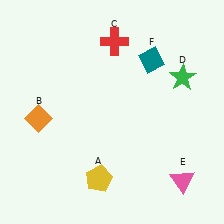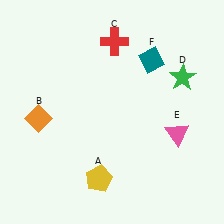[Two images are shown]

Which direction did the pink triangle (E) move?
The pink triangle (E) moved up.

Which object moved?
The pink triangle (E) moved up.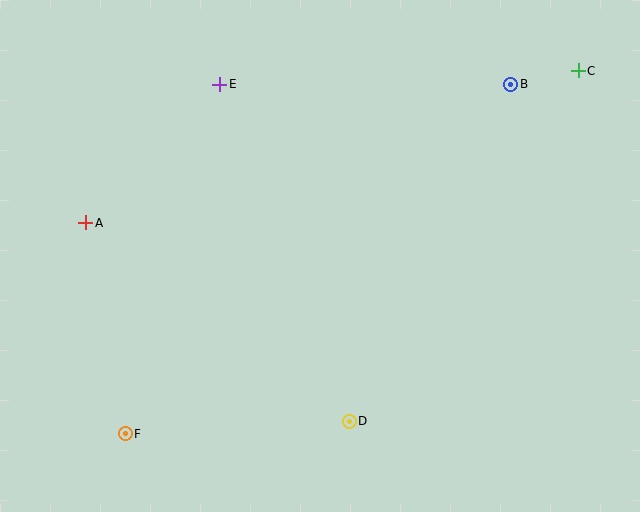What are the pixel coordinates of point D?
Point D is at (349, 421).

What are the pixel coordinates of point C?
Point C is at (578, 71).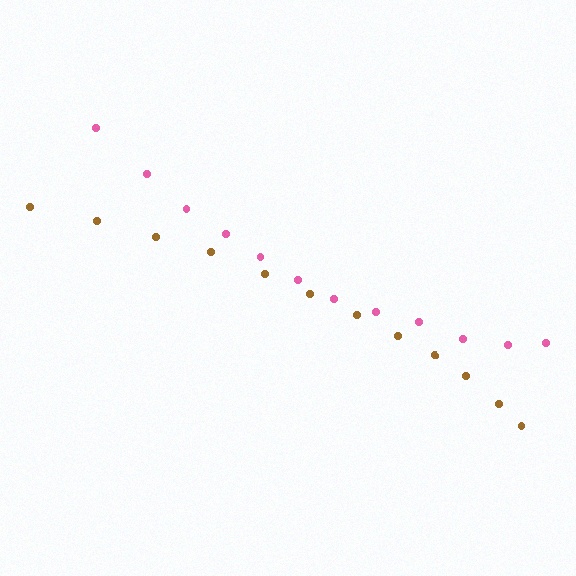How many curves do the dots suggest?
There are 2 distinct paths.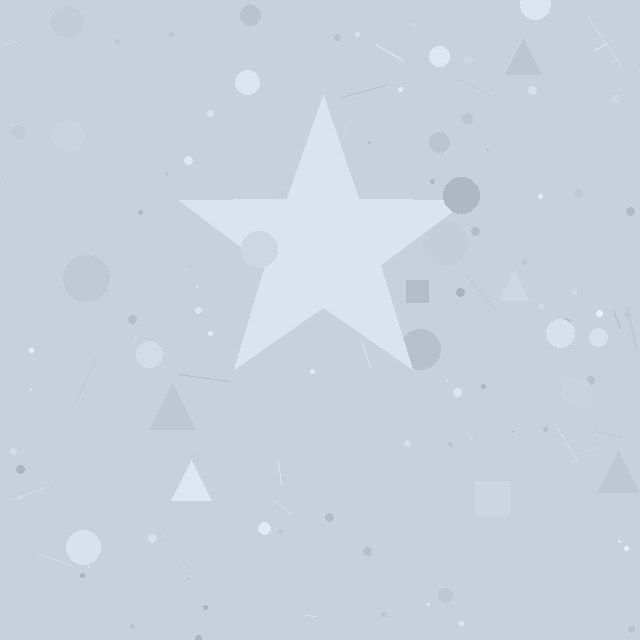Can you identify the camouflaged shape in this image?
The camouflaged shape is a star.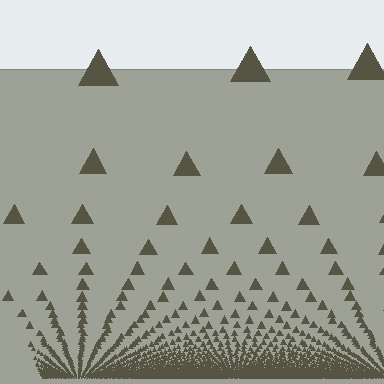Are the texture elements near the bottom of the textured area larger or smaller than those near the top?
Smaller. The gradient is inverted — elements near the bottom are smaller and denser.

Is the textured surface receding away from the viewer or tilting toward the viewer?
The surface appears to tilt toward the viewer. Texture elements get larger and sparser toward the top.